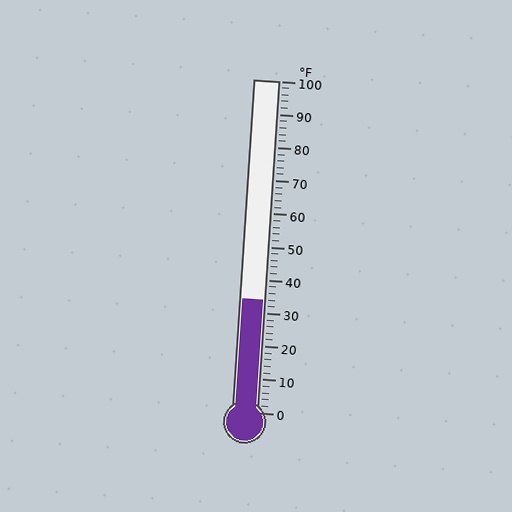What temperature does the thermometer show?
The thermometer shows approximately 34°F.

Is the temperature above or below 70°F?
The temperature is below 70°F.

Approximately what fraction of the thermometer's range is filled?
The thermometer is filled to approximately 35% of its range.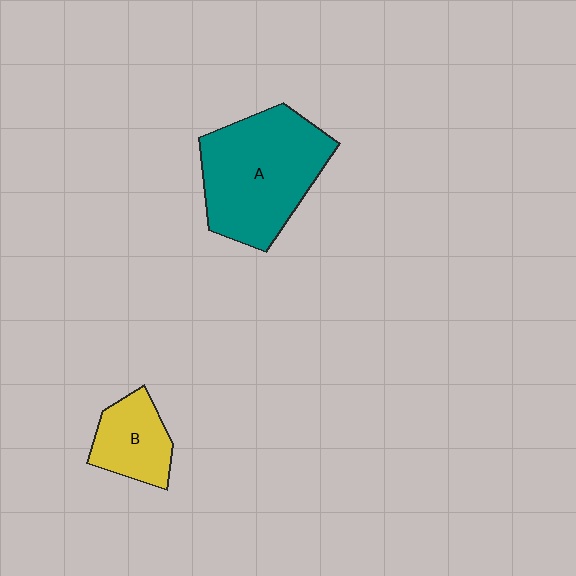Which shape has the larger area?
Shape A (teal).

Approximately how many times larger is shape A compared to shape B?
Approximately 2.3 times.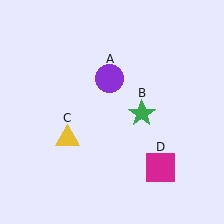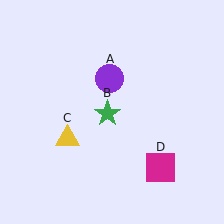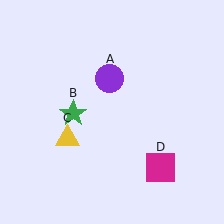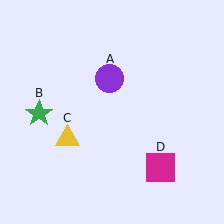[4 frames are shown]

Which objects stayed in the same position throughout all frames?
Purple circle (object A) and yellow triangle (object C) and magenta square (object D) remained stationary.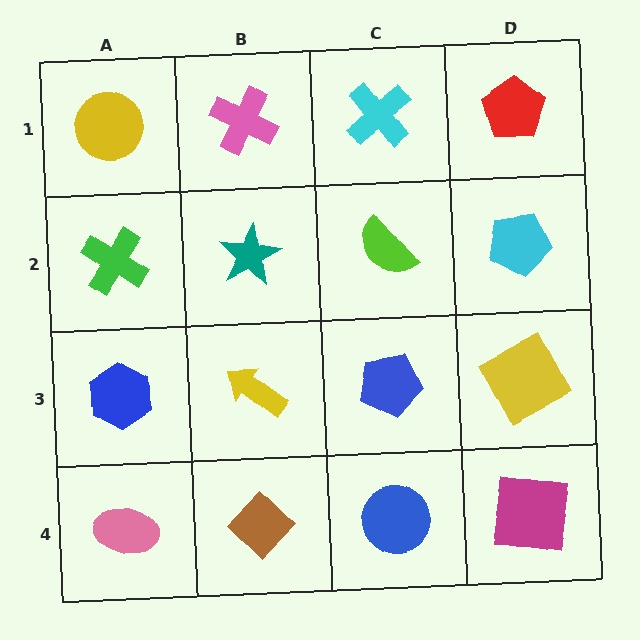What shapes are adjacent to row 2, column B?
A pink cross (row 1, column B), a yellow arrow (row 3, column B), a green cross (row 2, column A), a lime semicircle (row 2, column C).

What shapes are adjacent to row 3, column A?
A green cross (row 2, column A), a pink ellipse (row 4, column A), a yellow arrow (row 3, column B).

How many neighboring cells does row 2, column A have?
3.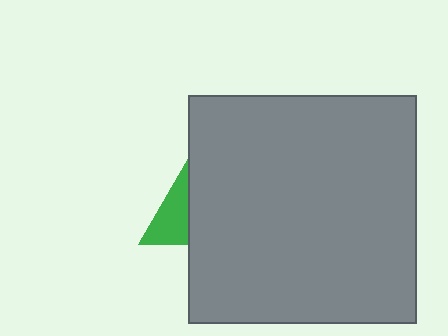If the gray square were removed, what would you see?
You would see the complete green triangle.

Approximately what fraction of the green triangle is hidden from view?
Roughly 64% of the green triangle is hidden behind the gray square.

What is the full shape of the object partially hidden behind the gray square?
The partially hidden object is a green triangle.